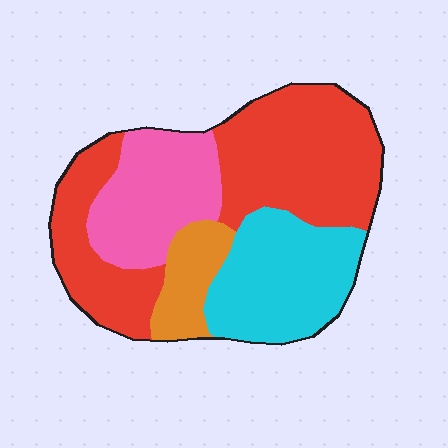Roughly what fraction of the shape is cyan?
Cyan takes up about one quarter (1/4) of the shape.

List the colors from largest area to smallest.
From largest to smallest: red, cyan, pink, orange.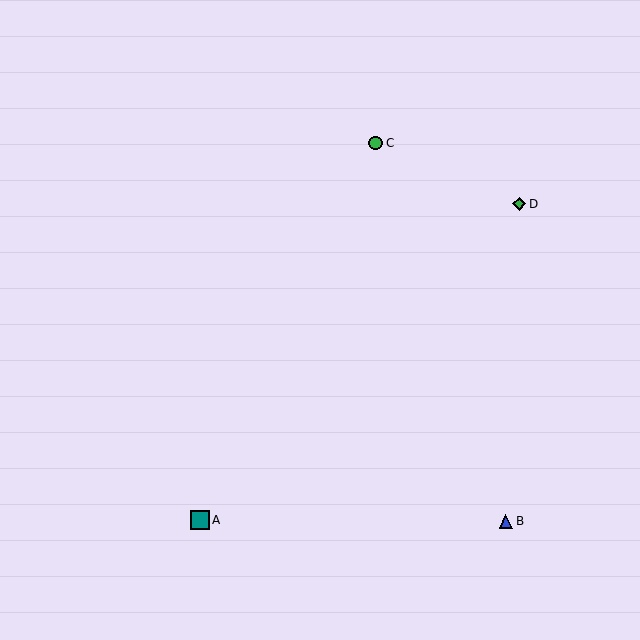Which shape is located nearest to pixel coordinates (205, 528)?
The teal square (labeled A) at (200, 520) is nearest to that location.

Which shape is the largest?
The teal square (labeled A) is the largest.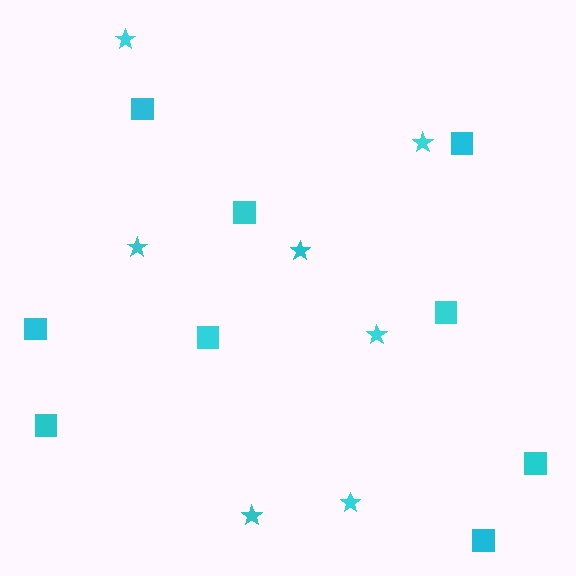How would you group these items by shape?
There are 2 groups: one group of squares (9) and one group of stars (7).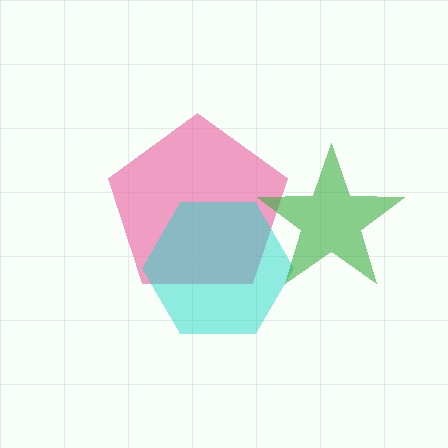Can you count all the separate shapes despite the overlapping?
Yes, there are 3 separate shapes.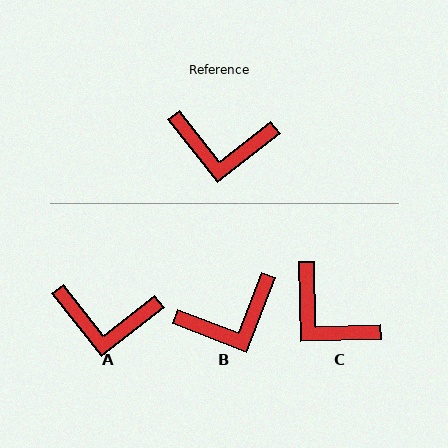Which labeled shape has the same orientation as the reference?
A.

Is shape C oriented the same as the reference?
No, it is off by about 37 degrees.